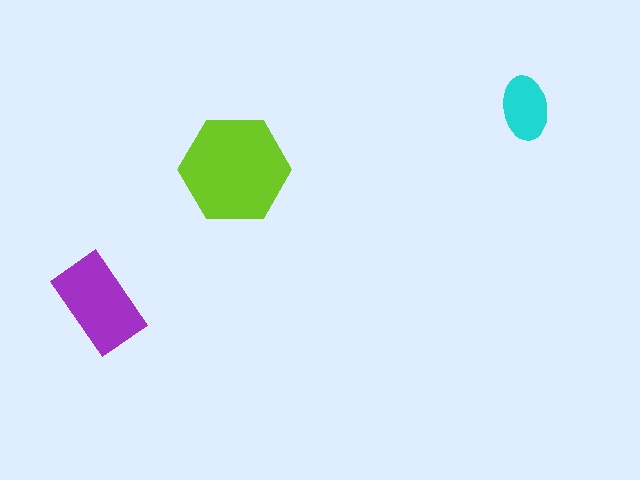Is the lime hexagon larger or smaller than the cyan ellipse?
Larger.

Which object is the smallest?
The cyan ellipse.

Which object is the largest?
The lime hexagon.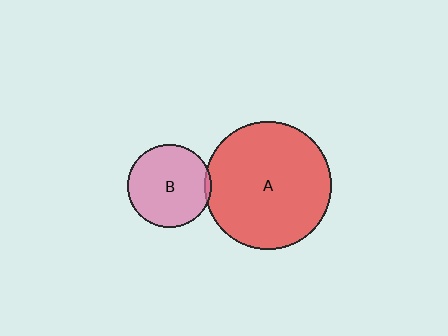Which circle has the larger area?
Circle A (red).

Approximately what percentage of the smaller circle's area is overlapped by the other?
Approximately 5%.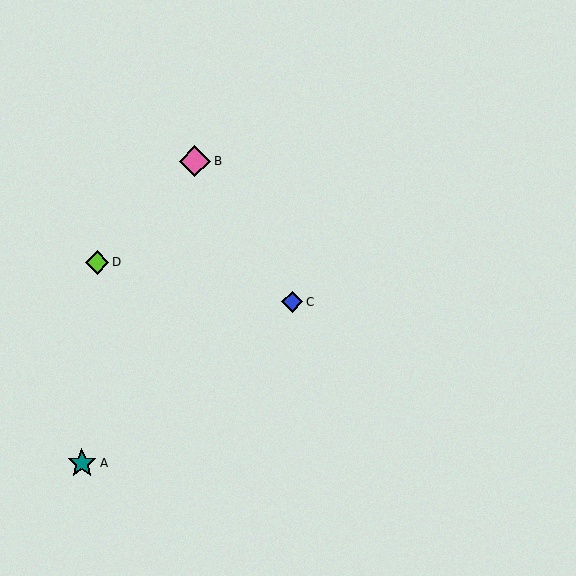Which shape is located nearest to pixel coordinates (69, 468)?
The teal star (labeled A) at (82, 463) is nearest to that location.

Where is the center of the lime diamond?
The center of the lime diamond is at (97, 262).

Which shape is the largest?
The pink diamond (labeled B) is the largest.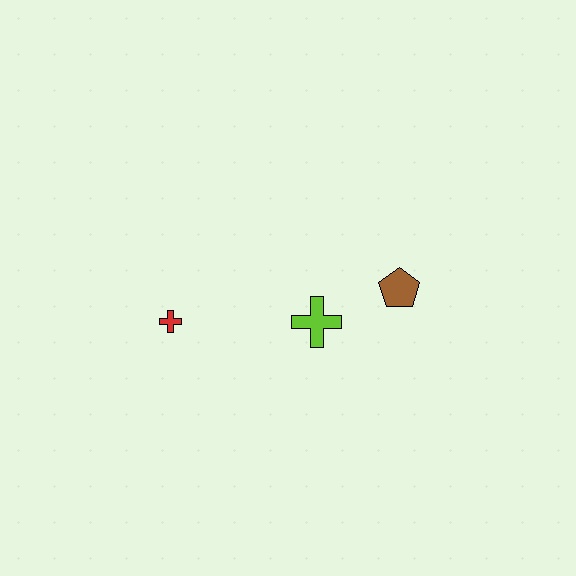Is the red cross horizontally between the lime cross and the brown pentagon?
No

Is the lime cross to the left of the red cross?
No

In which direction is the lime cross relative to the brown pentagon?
The lime cross is to the left of the brown pentagon.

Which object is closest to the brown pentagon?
The lime cross is closest to the brown pentagon.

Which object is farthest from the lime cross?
The red cross is farthest from the lime cross.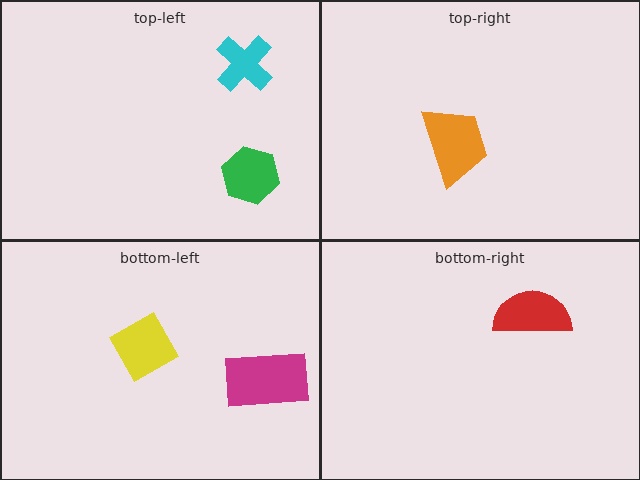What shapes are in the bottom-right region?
The red semicircle.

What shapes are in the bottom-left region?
The yellow square, the magenta rectangle.